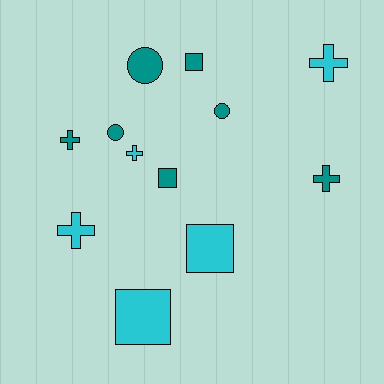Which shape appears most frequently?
Cross, with 5 objects.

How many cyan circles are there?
There are no cyan circles.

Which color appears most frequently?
Teal, with 7 objects.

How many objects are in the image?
There are 12 objects.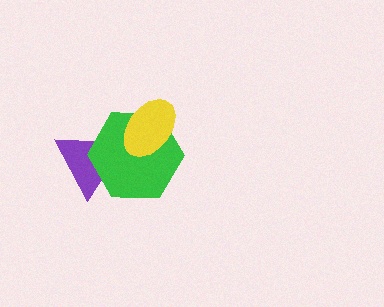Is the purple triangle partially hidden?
Yes, it is partially covered by another shape.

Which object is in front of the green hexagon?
The yellow ellipse is in front of the green hexagon.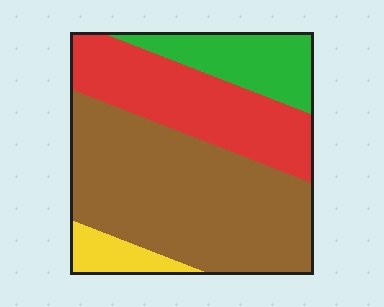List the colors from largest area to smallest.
From largest to smallest: brown, red, green, yellow.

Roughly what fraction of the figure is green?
Green takes up about one sixth (1/6) of the figure.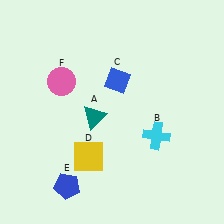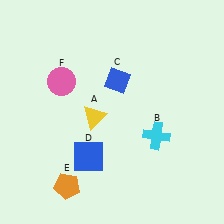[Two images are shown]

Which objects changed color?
A changed from teal to yellow. D changed from yellow to blue. E changed from blue to orange.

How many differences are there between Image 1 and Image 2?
There are 3 differences between the two images.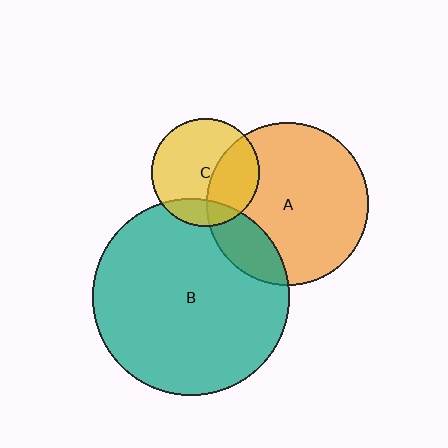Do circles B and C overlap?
Yes.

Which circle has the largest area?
Circle B (teal).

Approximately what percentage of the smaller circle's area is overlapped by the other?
Approximately 15%.